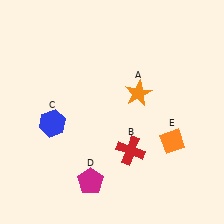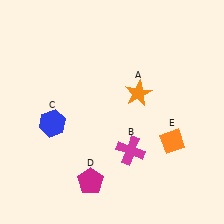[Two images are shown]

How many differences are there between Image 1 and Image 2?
There is 1 difference between the two images.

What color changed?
The cross (B) changed from red in Image 1 to magenta in Image 2.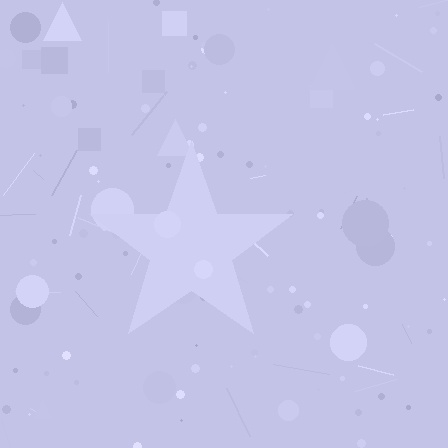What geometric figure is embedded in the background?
A star is embedded in the background.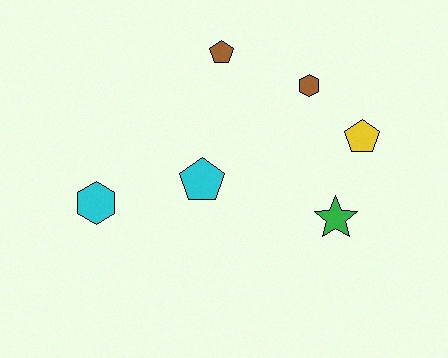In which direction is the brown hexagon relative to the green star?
The brown hexagon is above the green star.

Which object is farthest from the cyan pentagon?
The yellow pentagon is farthest from the cyan pentagon.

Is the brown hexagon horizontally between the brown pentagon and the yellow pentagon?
Yes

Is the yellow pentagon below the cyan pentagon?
No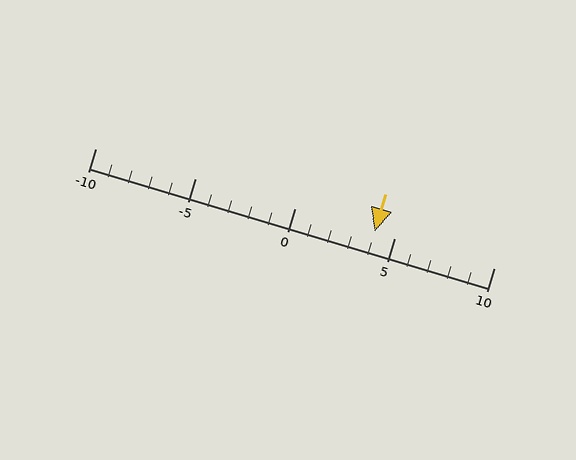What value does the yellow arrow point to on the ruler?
The yellow arrow points to approximately 4.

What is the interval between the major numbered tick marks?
The major tick marks are spaced 5 units apart.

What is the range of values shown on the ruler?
The ruler shows values from -10 to 10.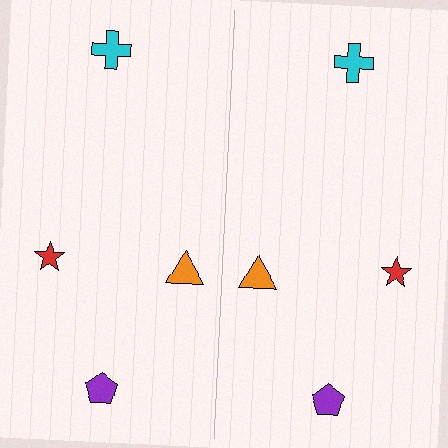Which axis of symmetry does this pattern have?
The pattern has a vertical axis of symmetry running through the center of the image.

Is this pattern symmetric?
Yes, this pattern has bilateral (reflection) symmetry.